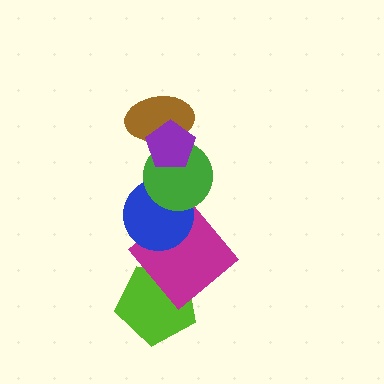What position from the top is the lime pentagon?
The lime pentagon is 6th from the top.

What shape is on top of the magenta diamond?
The blue circle is on top of the magenta diamond.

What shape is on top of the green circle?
The brown ellipse is on top of the green circle.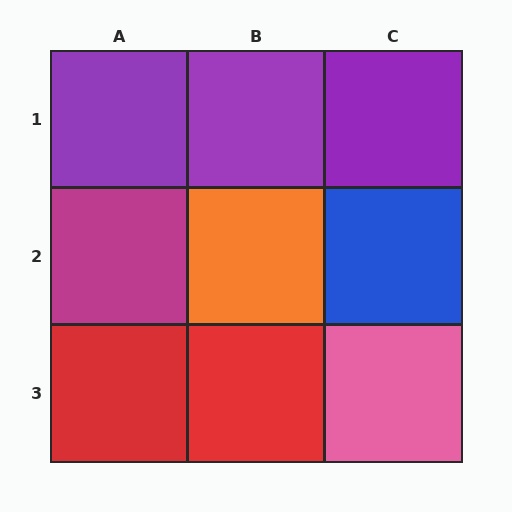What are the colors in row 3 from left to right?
Red, red, pink.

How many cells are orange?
1 cell is orange.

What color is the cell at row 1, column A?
Purple.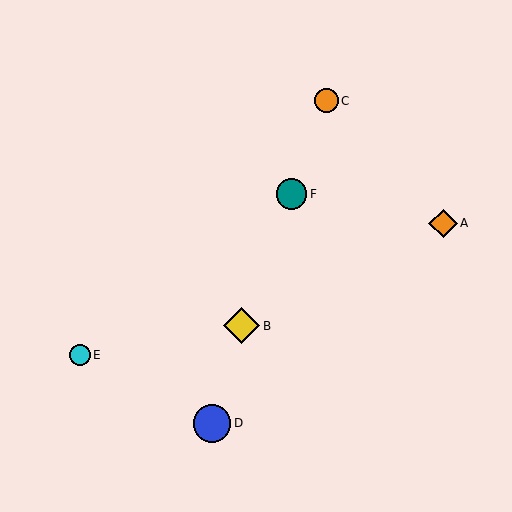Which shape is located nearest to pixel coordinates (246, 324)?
The yellow diamond (labeled B) at (242, 326) is nearest to that location.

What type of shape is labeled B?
Shape B is a yellow diamond.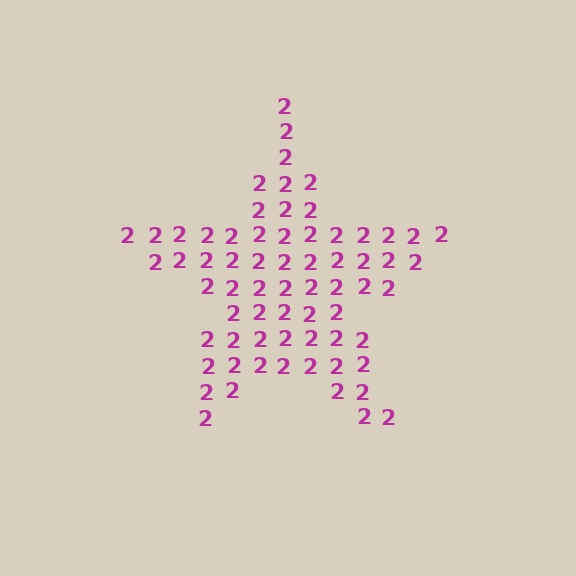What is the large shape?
The large shape is a star.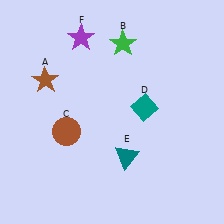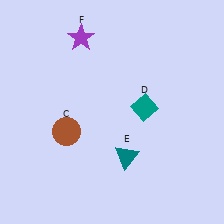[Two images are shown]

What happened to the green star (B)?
The green star (B) was removed in Image 2. It was in the top-right area of Image 1.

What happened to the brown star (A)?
The brown star (A) was removed in Image 2. It was in the top-left area of Image 1.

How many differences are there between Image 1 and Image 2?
There are 2 differences between the two images.